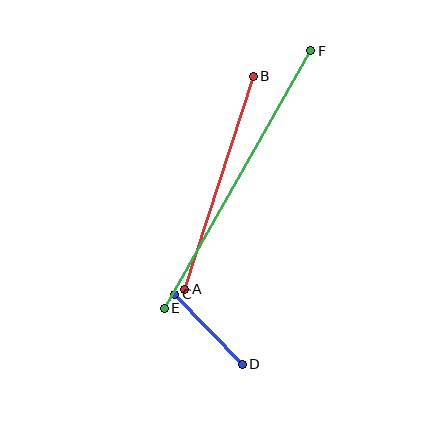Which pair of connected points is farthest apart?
Points E and F are farthest apart.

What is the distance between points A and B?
The distance is approximately 223 pixels.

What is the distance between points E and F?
The distance is approximately 297 pixels.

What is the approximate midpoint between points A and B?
The midpoint is at approximately (219, 183) pixels.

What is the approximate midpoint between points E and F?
The midpoint is at approximately (237, 179) pixels.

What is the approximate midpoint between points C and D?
The midpoint is at approximately (208, 329) pixels.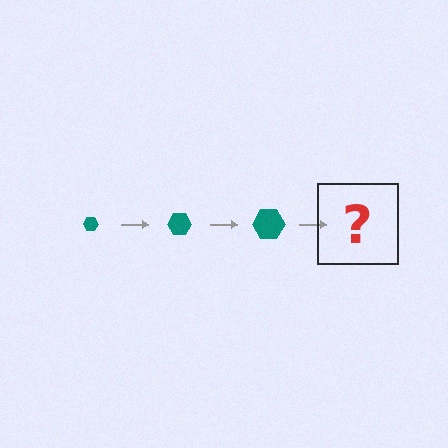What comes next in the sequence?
The next element should be a teal hexagon, larger than the previous one.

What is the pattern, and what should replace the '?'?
The pattern is that the hexagon gets progressively larger each step. The '?' should be a teal hexagon, larger than the previous one.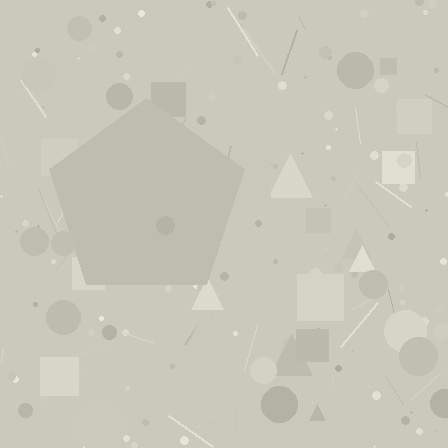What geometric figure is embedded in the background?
A pentagon is embedded in the background.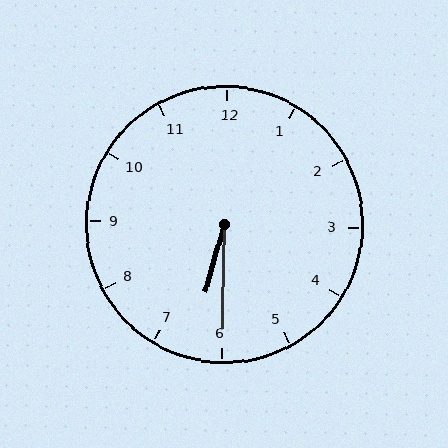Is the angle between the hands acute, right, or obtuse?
It is acute.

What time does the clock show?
6:30.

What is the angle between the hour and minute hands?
Approximately 15 degrees.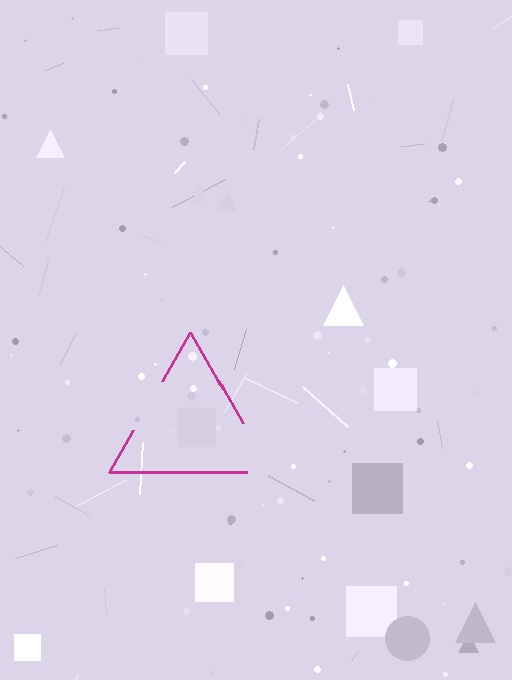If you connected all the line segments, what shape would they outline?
They would outline a triangle.